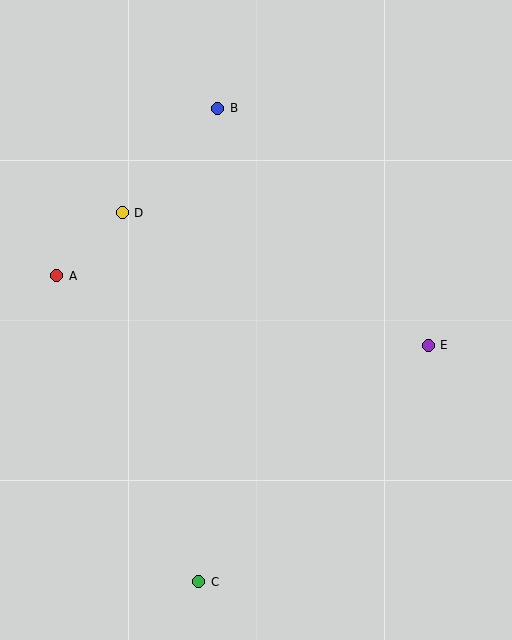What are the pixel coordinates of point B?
Point B is at (218, 108).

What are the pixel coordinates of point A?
Point A is at (57, 276).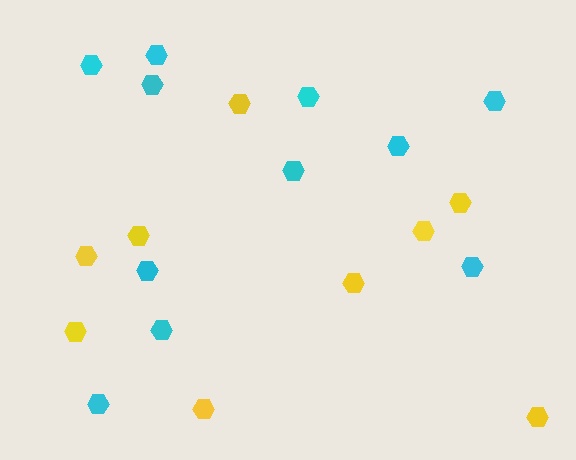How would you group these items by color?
There are 2 groups: one group of yellow hexagons (9) and one group of cyan hexagons (11).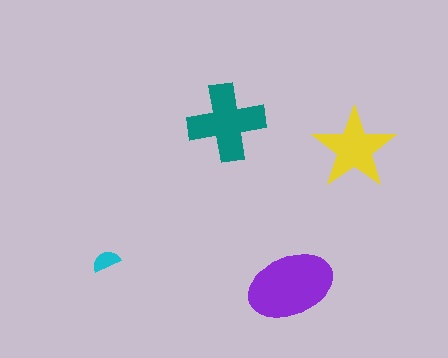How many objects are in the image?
There are 4 objects in the image.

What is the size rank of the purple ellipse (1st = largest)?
1st.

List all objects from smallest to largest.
The cyan semicircle, the yellow star, the teal cross, the purple ellipse.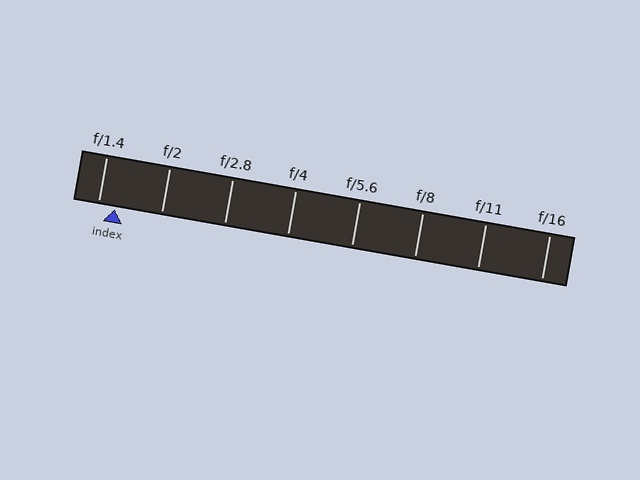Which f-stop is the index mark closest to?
The index mark is closest to f/1.4.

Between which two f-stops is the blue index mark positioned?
The index mark is between f/1.4 and f/2.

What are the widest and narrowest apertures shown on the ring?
The widest aperture shown is f/1.4 and the narrowest is f/16.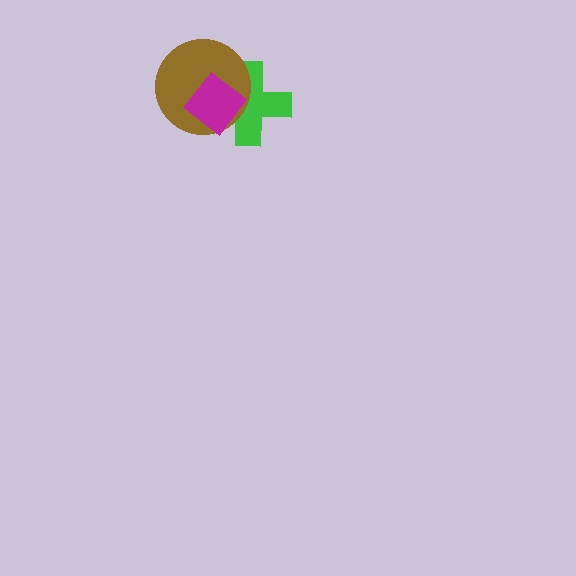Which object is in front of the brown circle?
The magenta diamond is in front of the brown circle.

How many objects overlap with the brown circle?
2 objects overlap with the brown circle.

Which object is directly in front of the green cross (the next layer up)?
The brown circle is directly in front of the green cross.